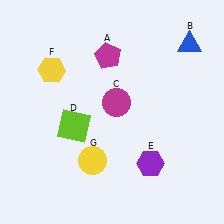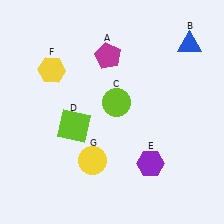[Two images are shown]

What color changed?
The circle (C) changed from magenta in Image 1 to lime in Image 2.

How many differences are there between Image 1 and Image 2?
There is 1 difference between the two images.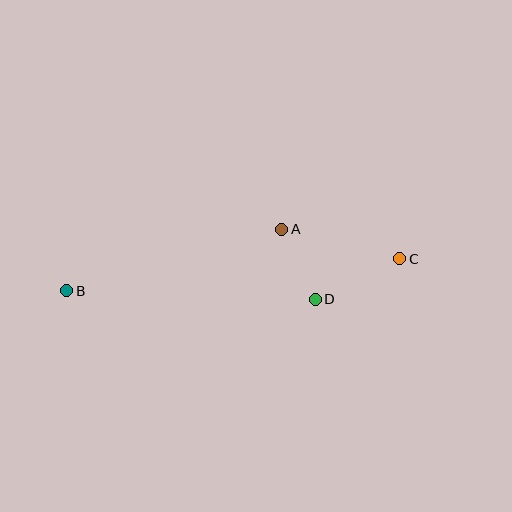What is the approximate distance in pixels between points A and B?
The distance between A and B is approximately 223 pixels.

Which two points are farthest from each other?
Points B and C are farthest from each other.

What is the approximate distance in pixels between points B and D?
The distance between B and D is approximately 248 pixels.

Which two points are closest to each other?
Points A and D are closest to each other.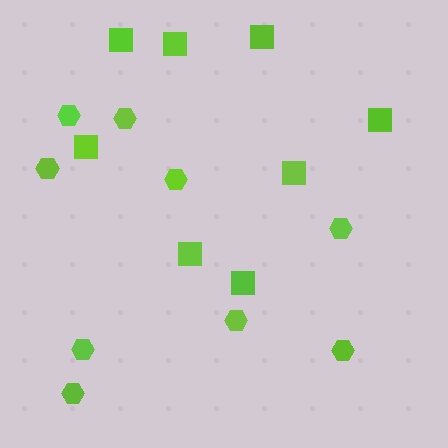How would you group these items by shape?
There are 2 groups: one group of hexagons (9) and one group of squares (8).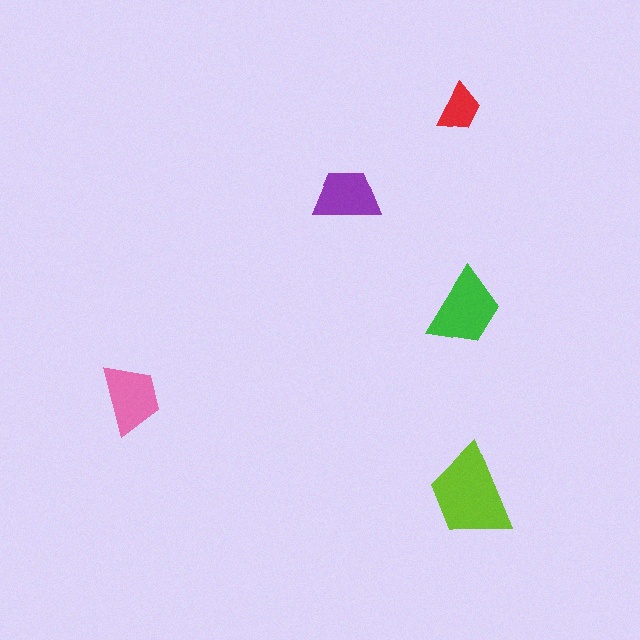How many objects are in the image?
There are 5 objects in the image.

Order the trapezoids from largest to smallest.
the lime one, the green one, the pink one, the purple one, the red one.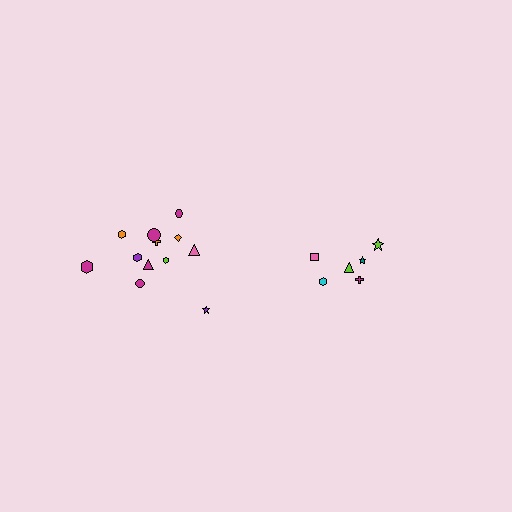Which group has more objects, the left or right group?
The left group.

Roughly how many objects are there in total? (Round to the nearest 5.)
Roughly 20 objects in total.